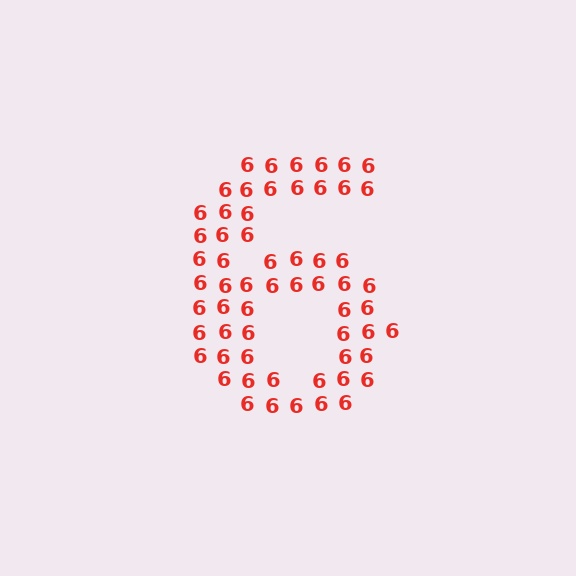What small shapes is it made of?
It is made of small digit 6's.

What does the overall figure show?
The overall figure shows the digit 6.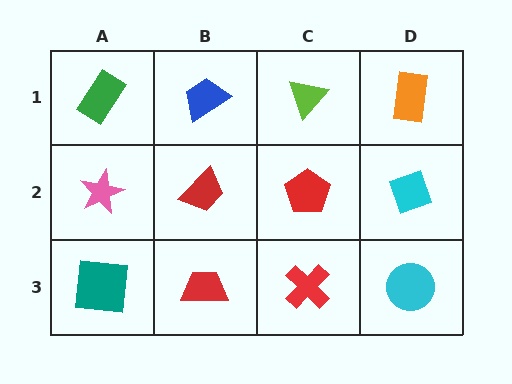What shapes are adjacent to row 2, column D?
An orange rectangle (row 1, column D), a cyan circle (row 3, column D), a red pentagon (row 2, column C).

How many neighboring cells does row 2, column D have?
3.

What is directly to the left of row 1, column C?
A blue trapezoid.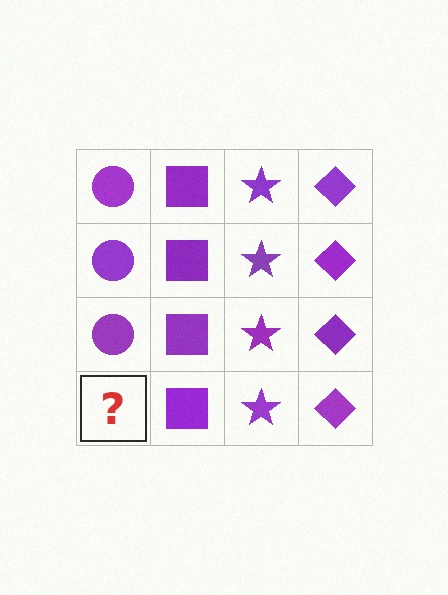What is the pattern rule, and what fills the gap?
The rule is that each column has a consistent shape. The gap should be filled with a purple circle.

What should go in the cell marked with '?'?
The missing cell should contain a purple circle.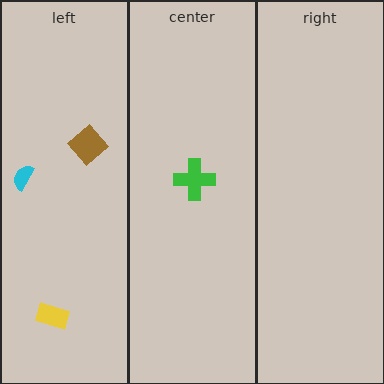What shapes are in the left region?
The cyan semicircle, the brown diamond, the yellow rectangle.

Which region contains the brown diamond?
The left region.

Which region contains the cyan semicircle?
The left region.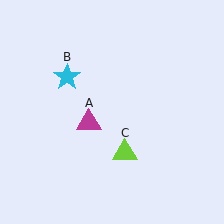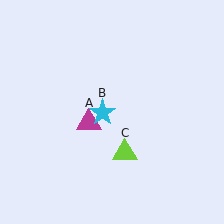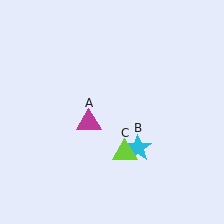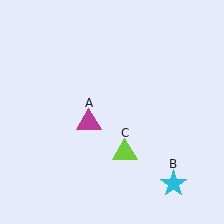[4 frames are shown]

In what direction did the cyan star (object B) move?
The cyan star (object B) moved down and to the right.